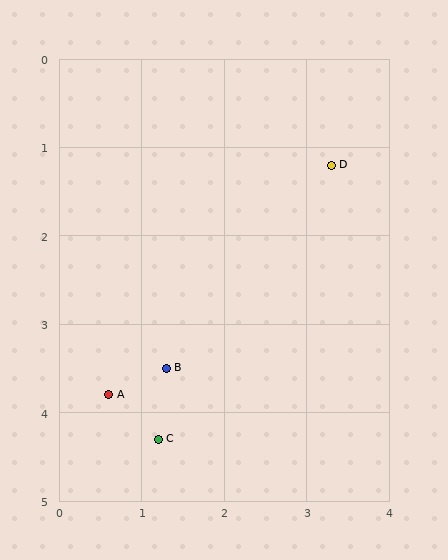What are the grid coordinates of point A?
Point A is at approximately (0.6, 3.8).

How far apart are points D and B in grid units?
Points D and B are about 3.0 grid units apart.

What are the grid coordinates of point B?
Point B is at approximately (1.3, 3.5).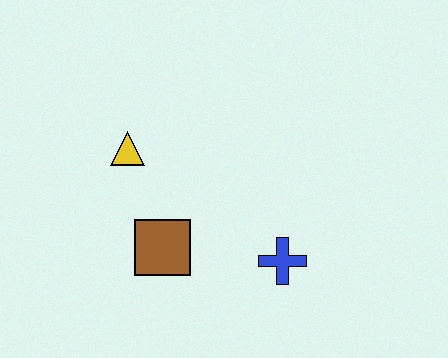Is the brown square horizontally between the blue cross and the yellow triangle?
Yes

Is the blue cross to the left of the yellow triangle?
No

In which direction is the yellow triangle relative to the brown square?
The yellow triangle is above the brown square.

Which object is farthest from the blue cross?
The yellow triangle is farthest from the blue cross.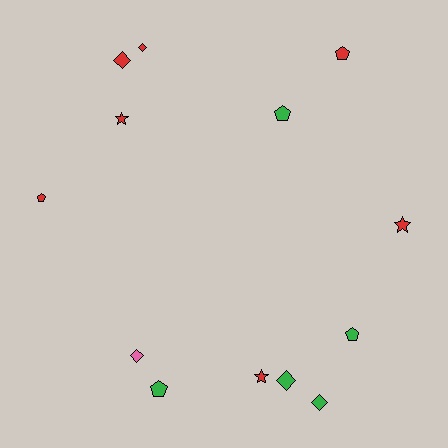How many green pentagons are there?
There are 3 green pentagons.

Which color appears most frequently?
Red, with 7 objects.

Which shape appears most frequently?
Diamond, with 5 objects.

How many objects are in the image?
There are 13 objects.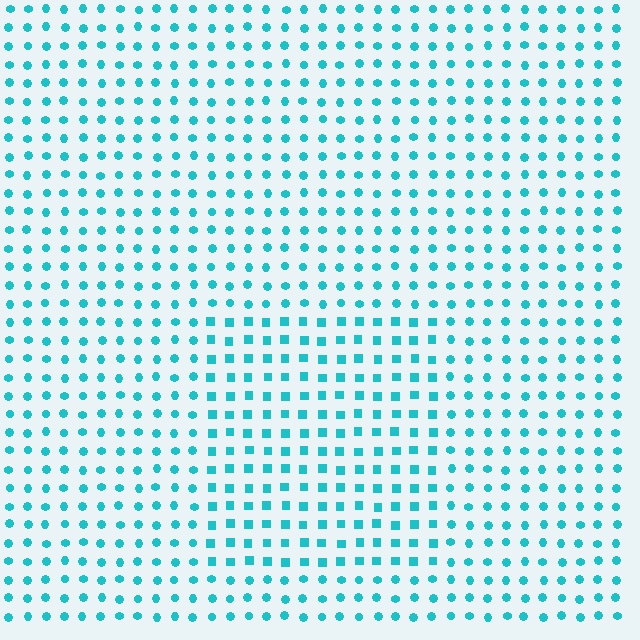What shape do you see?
I see a rectangle.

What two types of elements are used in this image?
The image uses squares inside the rectangle region and circles outside it.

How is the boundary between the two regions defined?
The boundary is defined by a change in element shape: squares inside vs. circles outside. All elements share the same color and spacing.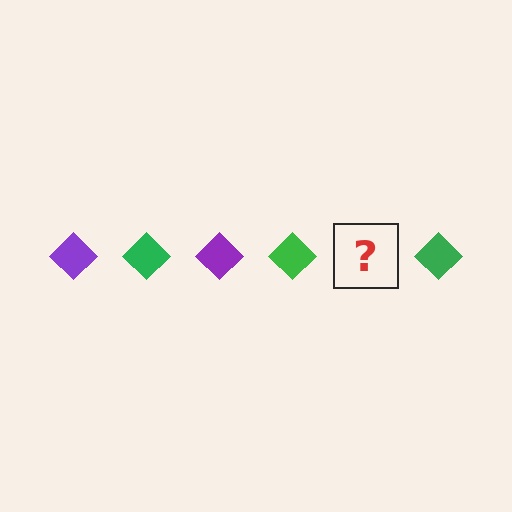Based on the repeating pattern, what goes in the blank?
The blank should be a purple diamond.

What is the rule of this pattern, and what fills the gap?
The rule is that the pattern cycles through purple, green diamonds. The gap should be filled with a purple diamond.